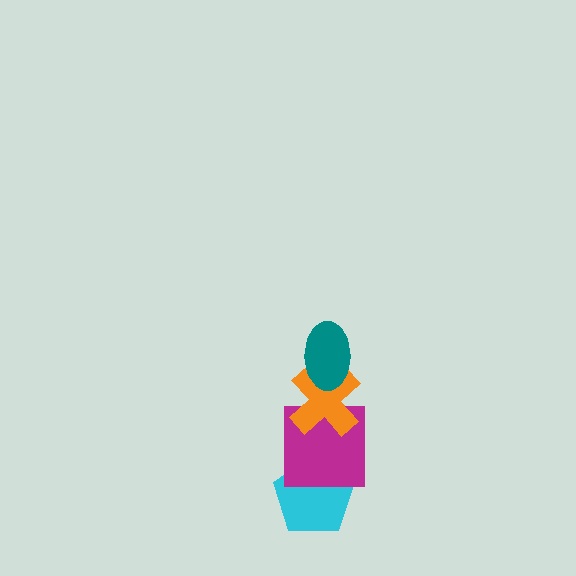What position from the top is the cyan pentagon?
The cyan pentagon is 4th from the top.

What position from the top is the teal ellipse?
The teal ellipse is 1st from the top.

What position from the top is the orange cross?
The orange cross is 2nd from the top.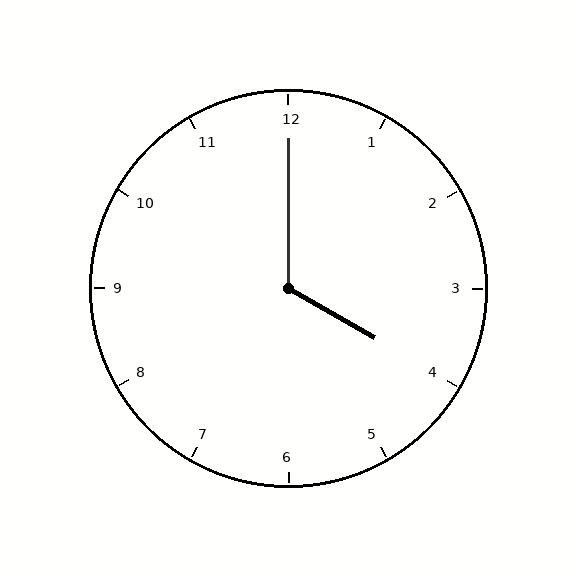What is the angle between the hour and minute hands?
Approximately 120 degrees.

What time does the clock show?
4:00.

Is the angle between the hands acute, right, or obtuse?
It is obtuse.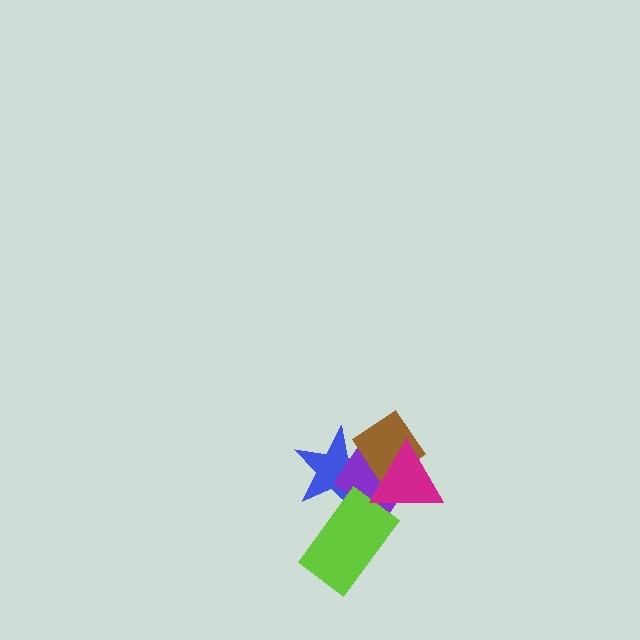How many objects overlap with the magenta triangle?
3 objects overlap with the magenta triangle.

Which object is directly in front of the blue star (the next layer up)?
The purple diamond is directly in front of the blue star.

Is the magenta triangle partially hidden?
No, no other shape covers it.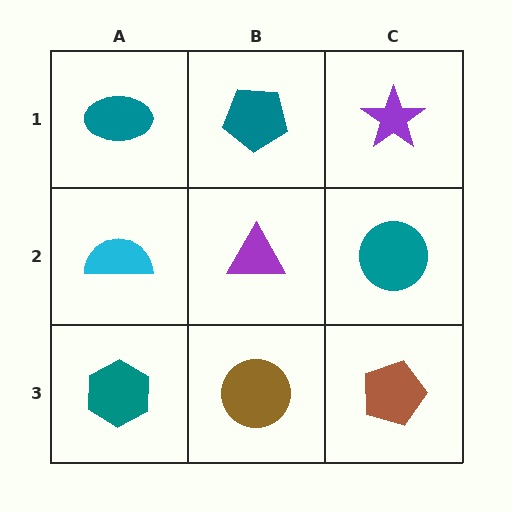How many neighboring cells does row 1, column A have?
2.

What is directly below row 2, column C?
A brown pentagon.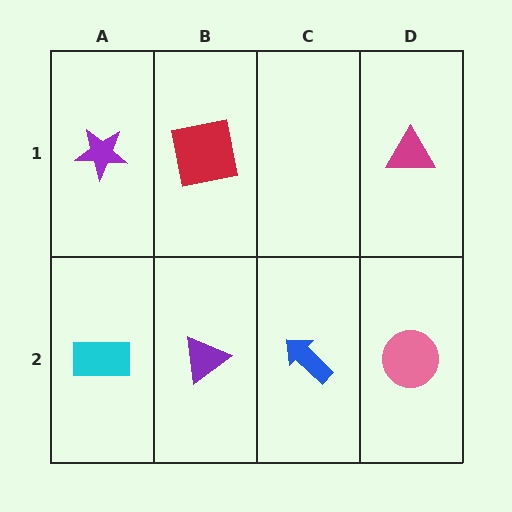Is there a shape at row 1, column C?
No, that cell is empty.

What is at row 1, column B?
A red square.